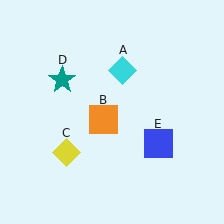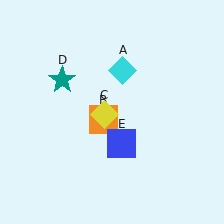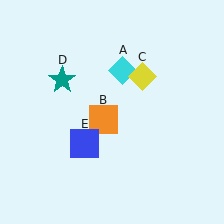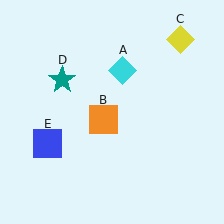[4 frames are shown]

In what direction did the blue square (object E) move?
The blue square (object E) moved left.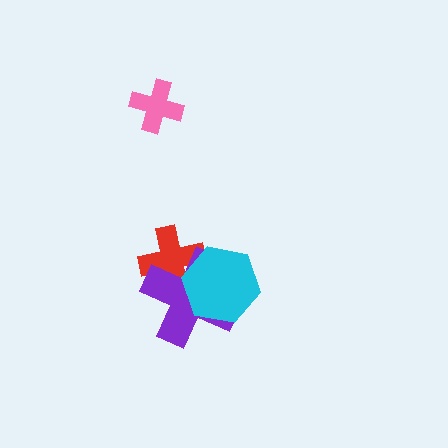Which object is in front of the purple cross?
The cyan hexagon is in front of the purple cross.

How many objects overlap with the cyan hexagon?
2 objects overlap with the cyan hexagon.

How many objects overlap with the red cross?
2 objects overlap with the red cross.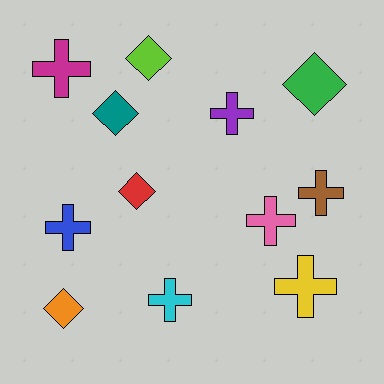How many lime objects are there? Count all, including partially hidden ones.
There is 1 lime object.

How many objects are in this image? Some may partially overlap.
There are 12 objects.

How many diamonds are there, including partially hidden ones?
There are 5 diamonds.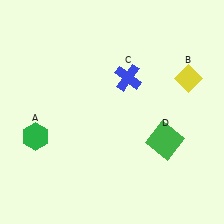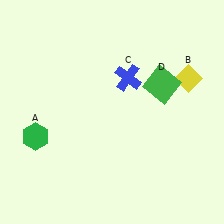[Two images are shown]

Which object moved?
The green square (D) moved up.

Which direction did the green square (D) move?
The green square (D) moved up.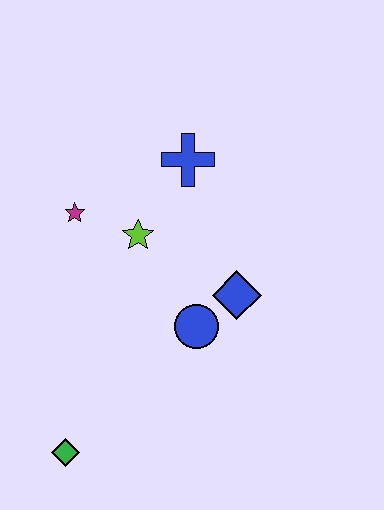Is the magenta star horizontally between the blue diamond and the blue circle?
No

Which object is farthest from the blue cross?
The green diamond is farthest from the blue cross.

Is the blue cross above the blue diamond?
Yes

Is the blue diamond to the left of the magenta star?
No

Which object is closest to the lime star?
The magenta star is closest to the lime star.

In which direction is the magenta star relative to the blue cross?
The magenta star is to the left of the blue cross.